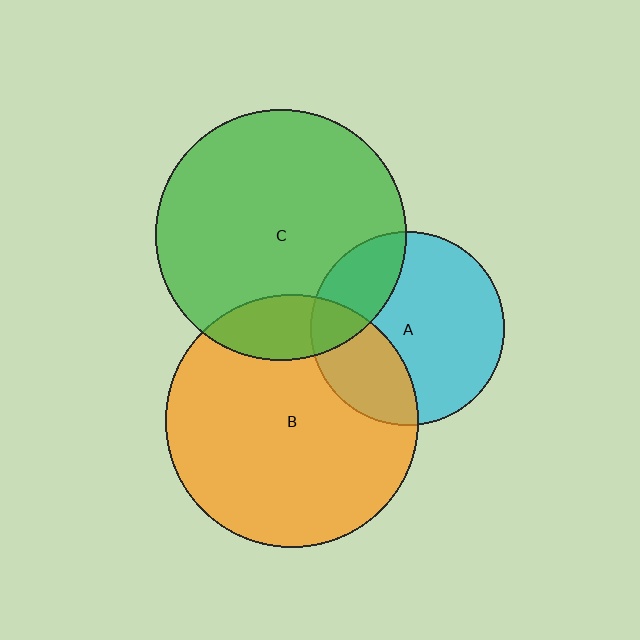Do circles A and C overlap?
Yes.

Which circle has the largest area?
Circle B (orange).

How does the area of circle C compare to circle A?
Approximately 1.7 times.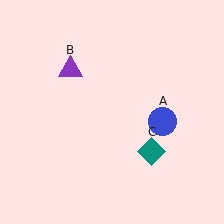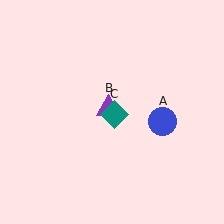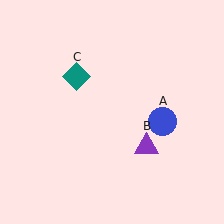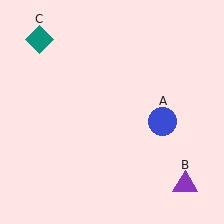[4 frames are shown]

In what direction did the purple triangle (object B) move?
The purple triangle (object B) moved down and to the right.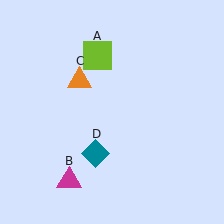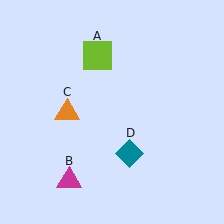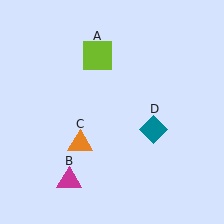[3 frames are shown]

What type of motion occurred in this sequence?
The orange triangle (object C), teal diamond (object D) rotated counterclockwise around the center of the scene.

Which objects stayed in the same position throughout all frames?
Lime square (object A) and magenta triangle (object B) remained stationary.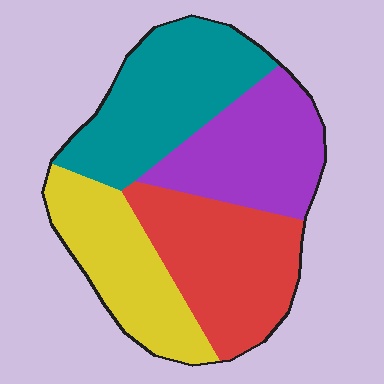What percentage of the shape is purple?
Purple covers about 25% of the shape.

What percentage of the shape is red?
Red takes up about one quarter (1/4) of the shape.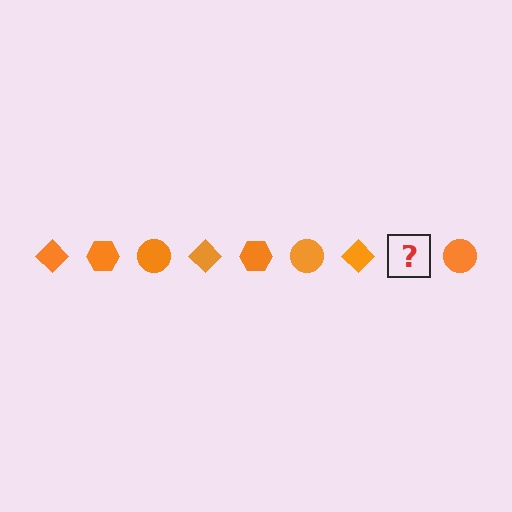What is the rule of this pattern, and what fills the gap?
The rule is that the pattern cycles through diamond, hexagon, circle shapes in orange. The gap should be filled with an orange hexagon.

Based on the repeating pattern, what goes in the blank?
The blank should be an orange hexagon.